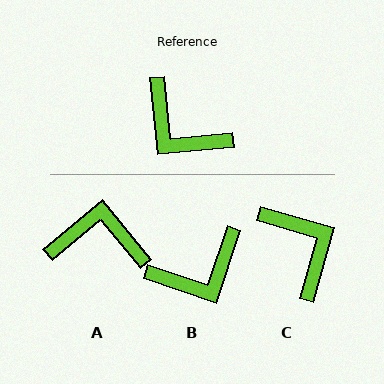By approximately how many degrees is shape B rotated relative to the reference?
Approximately 66 degrees counter-clockwise.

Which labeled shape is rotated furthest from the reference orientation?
C, about 159 degrees away.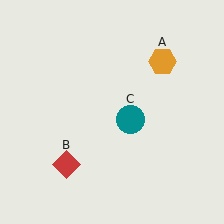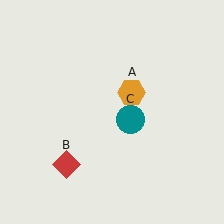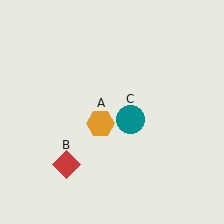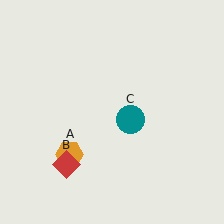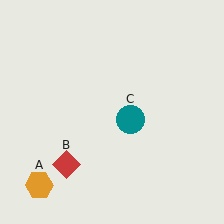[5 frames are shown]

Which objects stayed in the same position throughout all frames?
Red diamond (object B) and teal circle (object C) remained stationary.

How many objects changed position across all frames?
1 object changed position: orange hexagon (object A).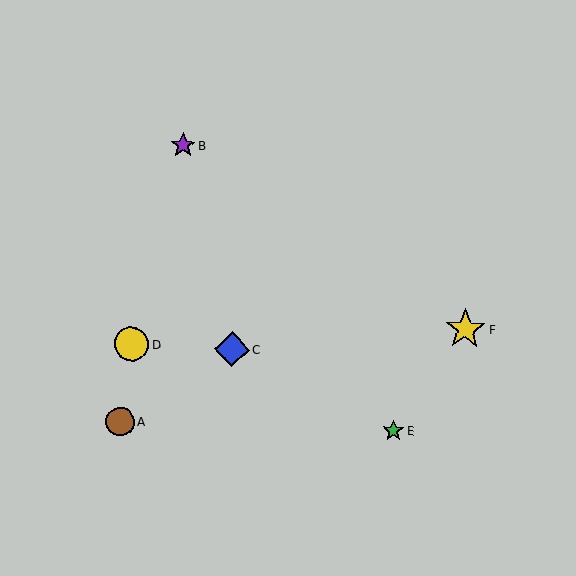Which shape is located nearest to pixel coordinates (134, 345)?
The yellow circle (labeled D) at (132, 344) is nearest to that location.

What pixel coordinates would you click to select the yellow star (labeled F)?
Click at (465, 329) to select the yellow star F.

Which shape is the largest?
The yellow star (labeled F) is the largest.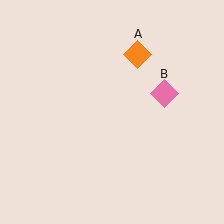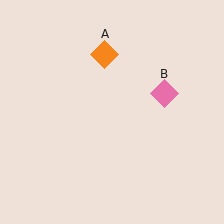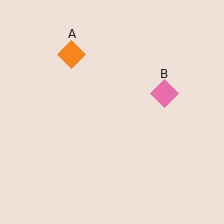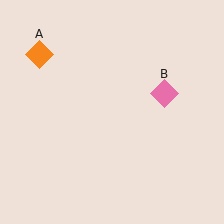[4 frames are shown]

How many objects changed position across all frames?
1 object changed position: orange diamond (object A).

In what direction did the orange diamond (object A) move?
The orange diamond (object A) moved left.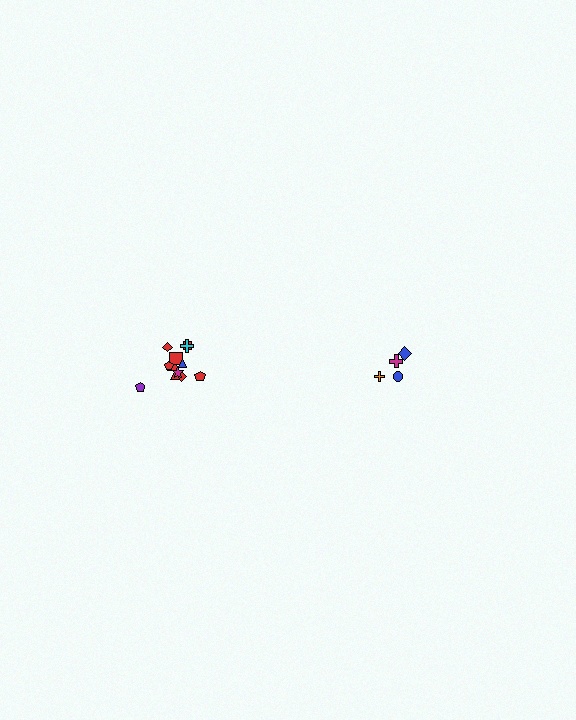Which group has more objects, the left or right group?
The left group.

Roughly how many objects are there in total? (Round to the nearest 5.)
Roughly 15 objects in total.